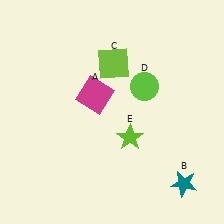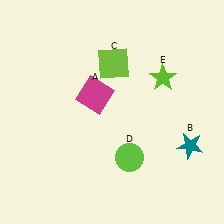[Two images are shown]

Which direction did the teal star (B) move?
The teal star (B) moved up.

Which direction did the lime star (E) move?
The lime star (E) moved up.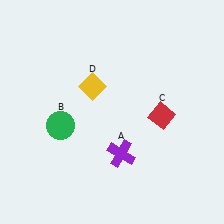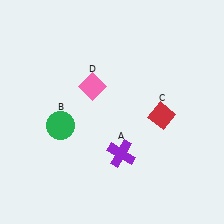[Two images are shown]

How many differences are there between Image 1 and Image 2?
There is 1 difference between the two images.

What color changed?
The diamond (D) changed from yellow in Image 1 to pink in Image 2.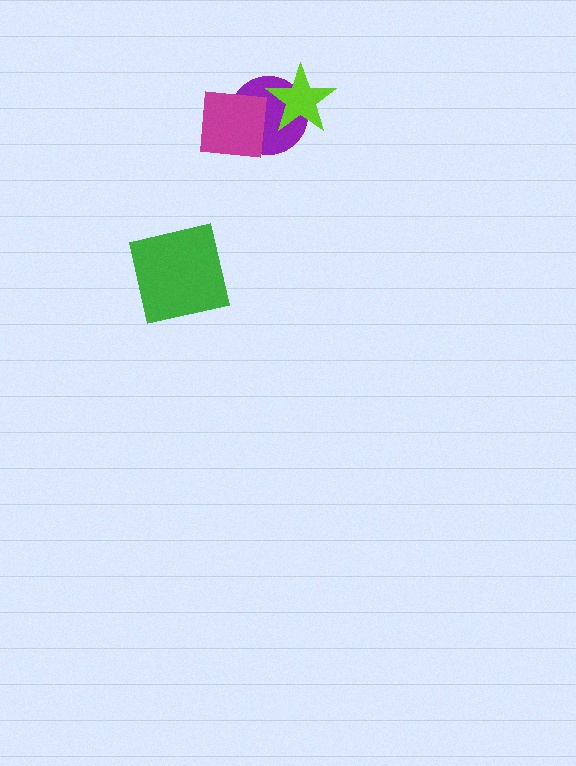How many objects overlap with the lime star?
1 object overlaps with the lime star.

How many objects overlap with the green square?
0 objects overlap with the green square.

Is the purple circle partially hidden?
Yes, it is partially covered by another shape.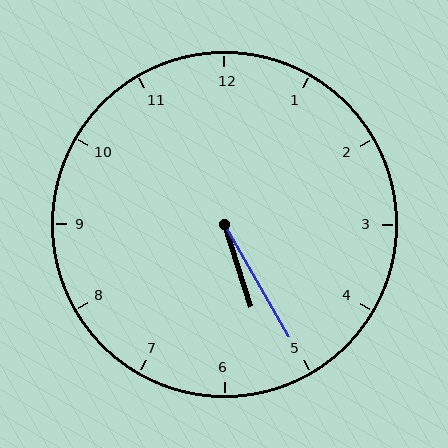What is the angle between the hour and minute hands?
Approximately 12 degrees.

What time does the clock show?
5:25.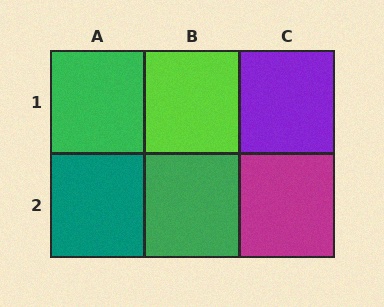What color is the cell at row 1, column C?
Purple.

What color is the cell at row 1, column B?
Lime.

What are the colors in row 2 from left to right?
Teal, green, magenta.